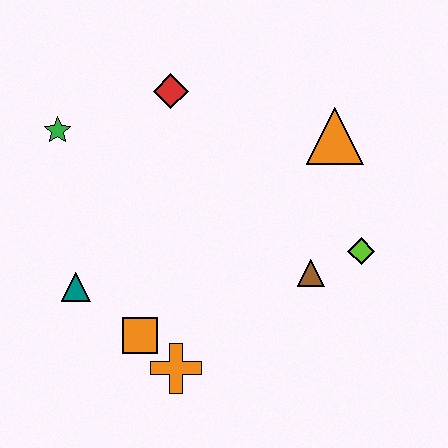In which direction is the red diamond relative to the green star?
The red diamond is to the right of the green star.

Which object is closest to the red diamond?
The green star is closest to the red diamond.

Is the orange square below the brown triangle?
Yes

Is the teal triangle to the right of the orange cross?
No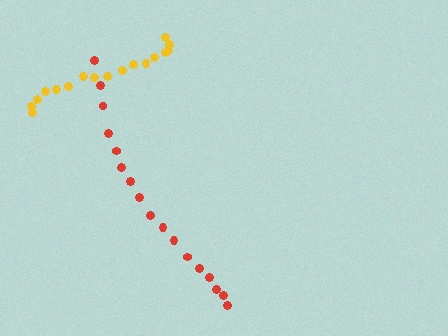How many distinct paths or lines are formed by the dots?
There are 2 distinct paths.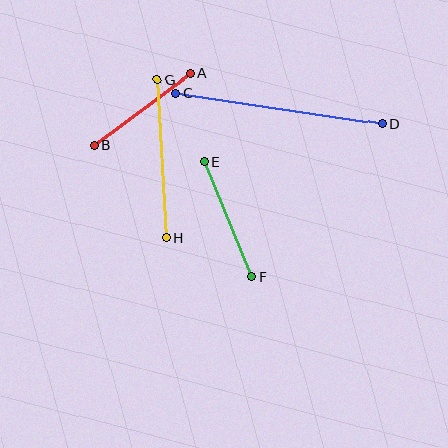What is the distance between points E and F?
The distance is approximately 125 pixels.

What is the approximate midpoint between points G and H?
The midpoint is at approximately (162, 159) pixels.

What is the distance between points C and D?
The distance is approximately 209 pixels.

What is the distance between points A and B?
The distance is approximately 121 pixels.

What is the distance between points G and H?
The distance is approximately 158 pixels.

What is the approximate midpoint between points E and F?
The midpoint is at approximately (228, 219) pixels.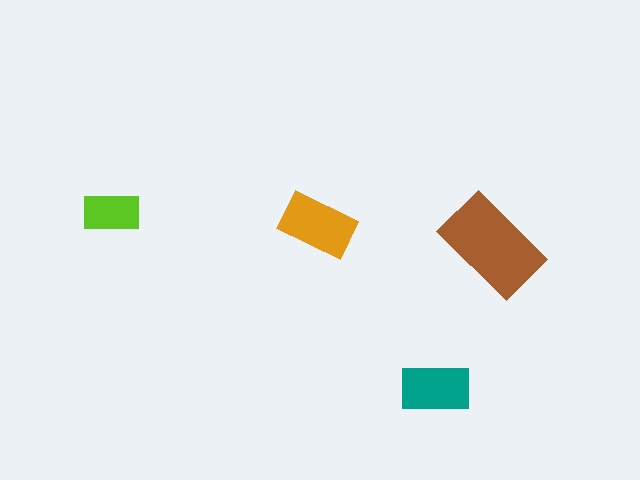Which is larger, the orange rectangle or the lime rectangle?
The orange one.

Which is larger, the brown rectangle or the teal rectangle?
The brown one.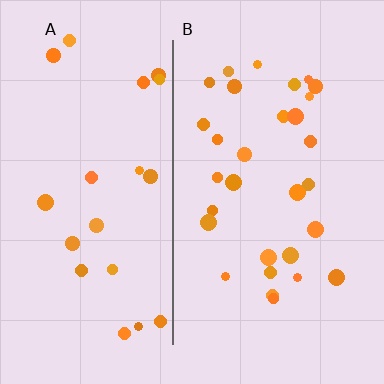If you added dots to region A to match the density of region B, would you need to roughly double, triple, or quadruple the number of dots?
Approximately double.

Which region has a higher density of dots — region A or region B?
B (the right).